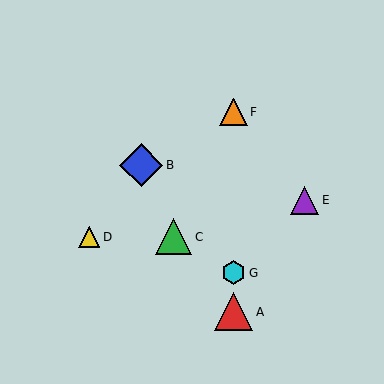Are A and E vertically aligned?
No, A is at x≈234 and E is at x≈305.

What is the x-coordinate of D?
Object D is at x≈89.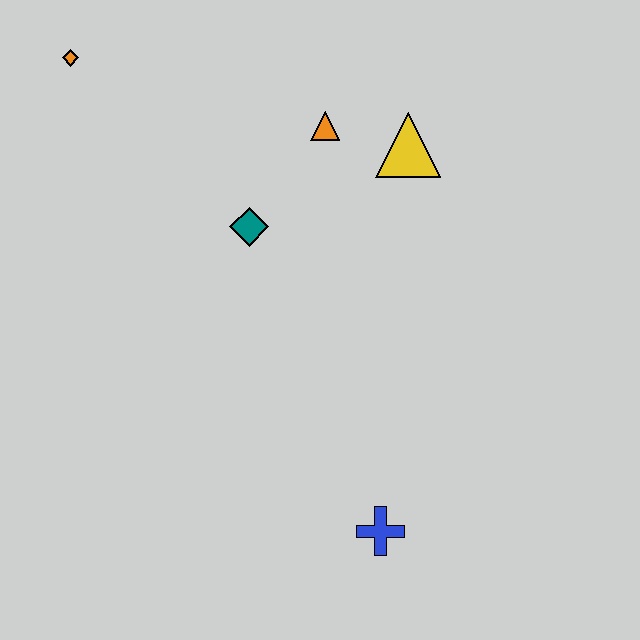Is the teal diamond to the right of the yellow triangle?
No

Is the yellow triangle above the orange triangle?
No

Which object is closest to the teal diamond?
The orange triangle is closest to the teal diamond.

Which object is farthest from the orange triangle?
The blue cross is farthest from the orange triangle.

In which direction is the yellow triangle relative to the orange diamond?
The yellow triangle is to the right of the orange diamond.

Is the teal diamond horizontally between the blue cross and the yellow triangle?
No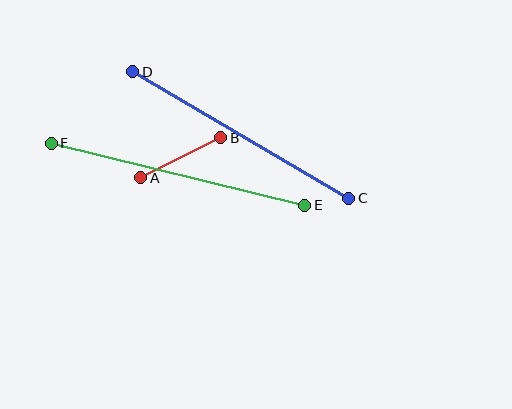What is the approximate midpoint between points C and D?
The midpoint is at approximately (241, 135) pixels.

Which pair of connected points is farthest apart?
Points E and F are farthest apart.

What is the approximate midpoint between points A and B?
The midpoint is at approximately (181, 158) pixels.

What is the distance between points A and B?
The distance is approximately 89 pixels.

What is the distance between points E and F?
The distance is approximately 261 pixels.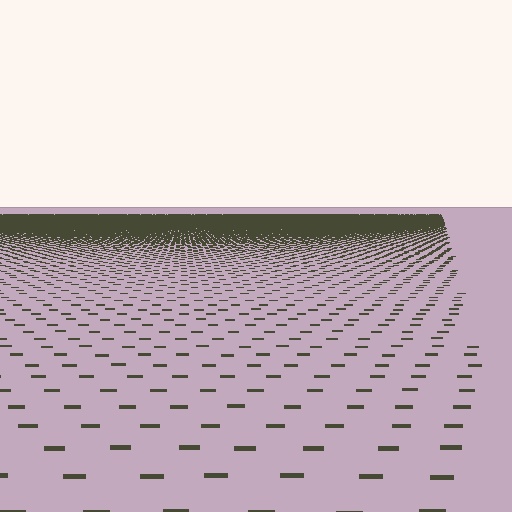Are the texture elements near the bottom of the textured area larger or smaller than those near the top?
Larger. Near the bottom, elements are closer to the viewer and appear at a bigger on-screen size.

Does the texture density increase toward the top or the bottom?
Density increases toward the top.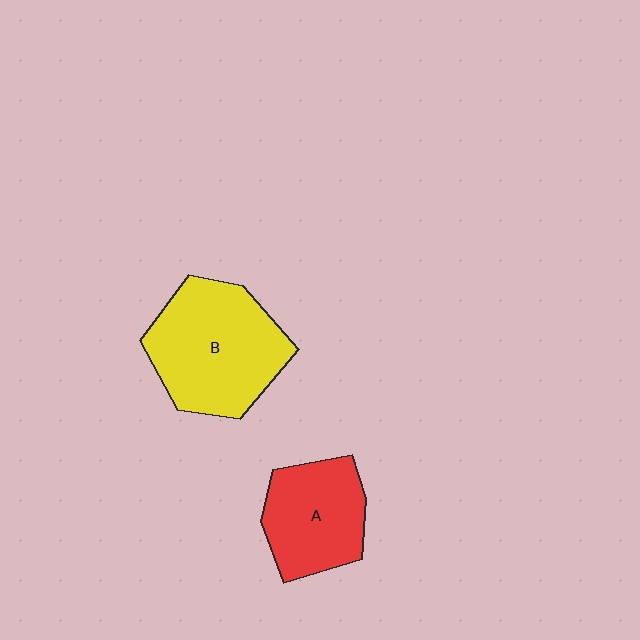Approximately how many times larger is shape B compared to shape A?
Approximately 1.4 times.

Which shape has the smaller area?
Shape A (red).